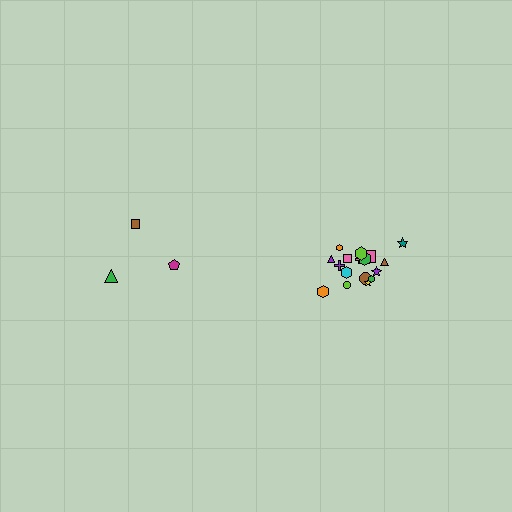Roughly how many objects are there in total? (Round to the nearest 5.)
Roughly 20 objects in total.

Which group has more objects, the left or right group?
The right group.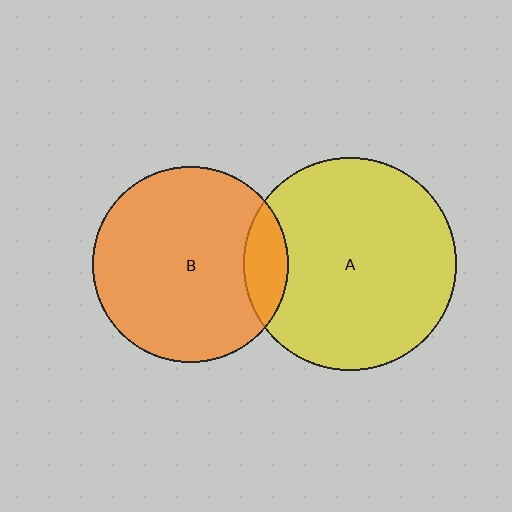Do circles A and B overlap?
Yes.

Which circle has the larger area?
Circle A (yellow).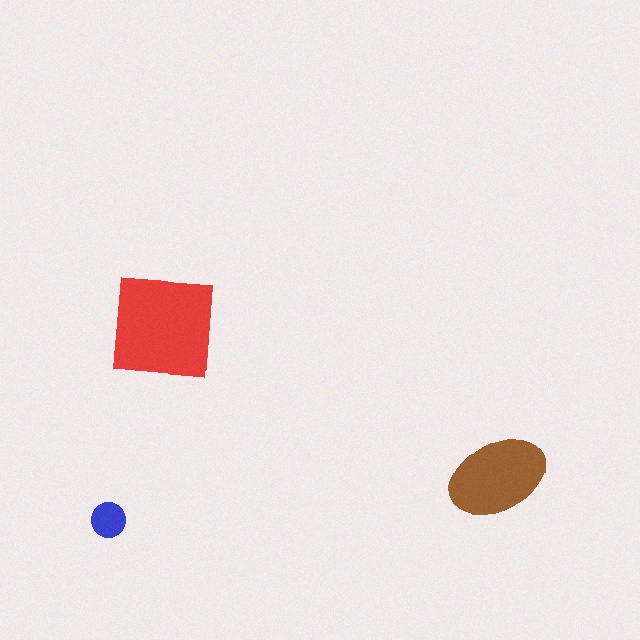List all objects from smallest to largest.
The blue circle, the brown ellipse, the red square.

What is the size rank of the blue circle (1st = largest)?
3rd.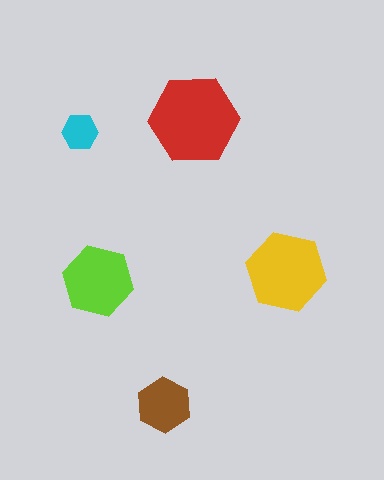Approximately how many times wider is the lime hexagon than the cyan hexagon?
About 2 times wider.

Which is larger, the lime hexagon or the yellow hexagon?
The yellow one.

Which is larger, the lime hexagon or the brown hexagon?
The lime one.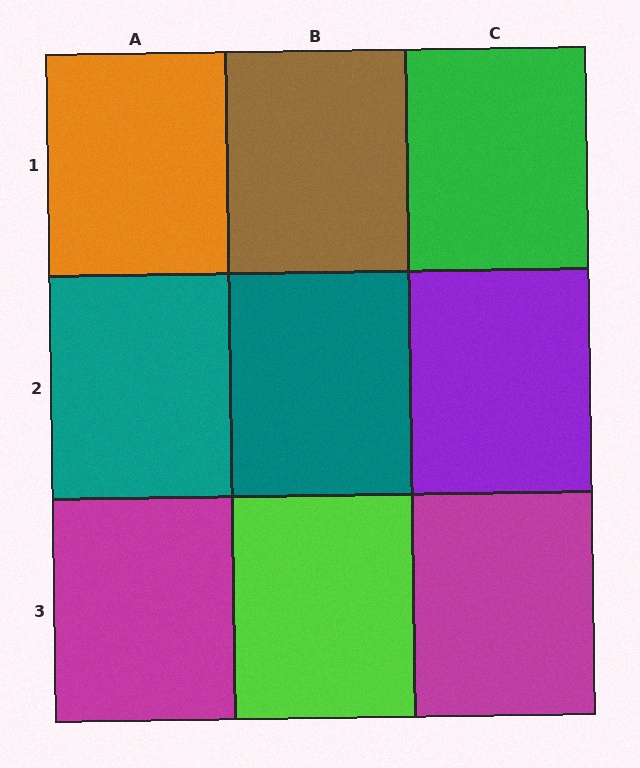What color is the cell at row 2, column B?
Teal.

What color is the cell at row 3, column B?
Lime.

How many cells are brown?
1 cell is brown.